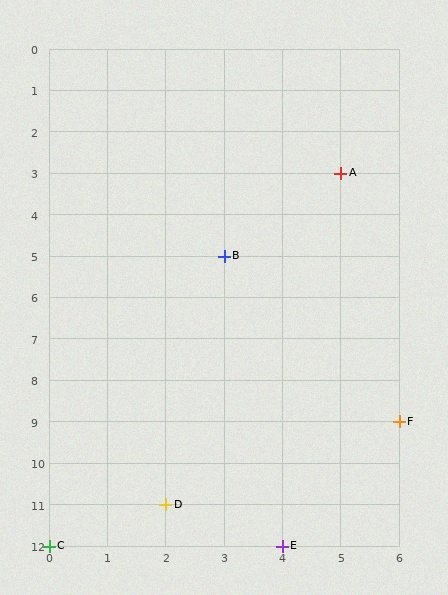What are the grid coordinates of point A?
Point A is at grid coordinates (5, 3).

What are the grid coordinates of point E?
Point E is at grid coordinates (4, 12).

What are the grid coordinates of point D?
Point D is at grid coordinates (2, 11).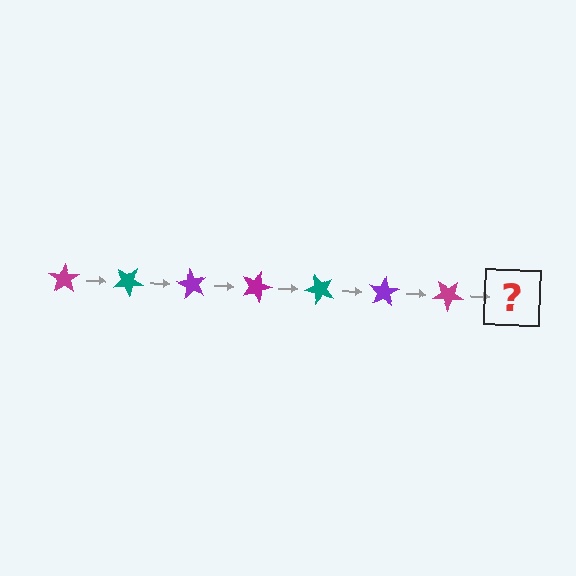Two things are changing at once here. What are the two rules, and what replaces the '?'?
The two rules are that it rotates 30 degrees each step and the color cycles through magenta, teal, and purple. The '?' should be a teal star, rotated 210 degrees from the start.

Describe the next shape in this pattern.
It should be a teal star, rotated 210 degrees from the start.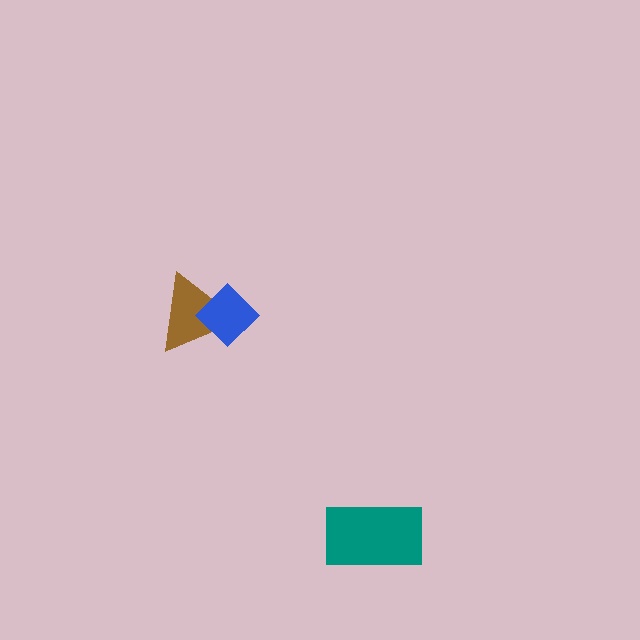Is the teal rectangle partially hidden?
No, no other shape covers it.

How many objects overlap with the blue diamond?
1 object overlaps with the blue diamond.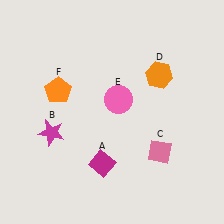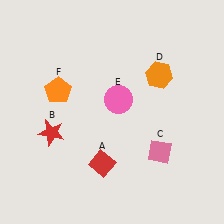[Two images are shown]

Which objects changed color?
A changed from magenta to red. B changed from magenta to red.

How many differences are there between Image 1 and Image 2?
There are 2 differences between the two images.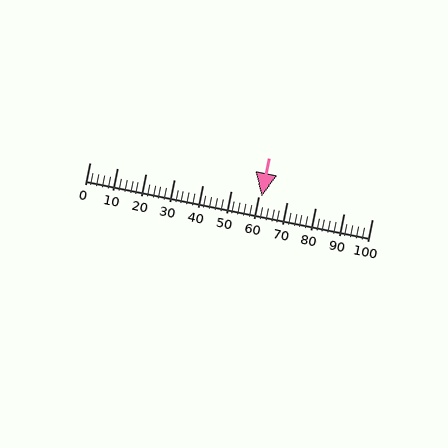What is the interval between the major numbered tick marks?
The major tick marks are spaced 10 units apart.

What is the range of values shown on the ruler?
The ruler shows values from 0 to 100.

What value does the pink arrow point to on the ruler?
The pink arrow points to approximately 61.